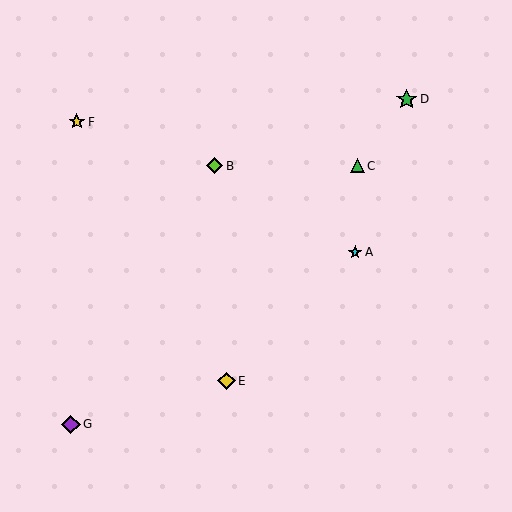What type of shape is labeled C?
Shape C is a green triangle.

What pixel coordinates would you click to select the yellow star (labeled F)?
Click at (77, 122) to select the yellow star F.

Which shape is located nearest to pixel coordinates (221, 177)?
The lime diamond (labeled B) at (215, 166) is nearest to that location.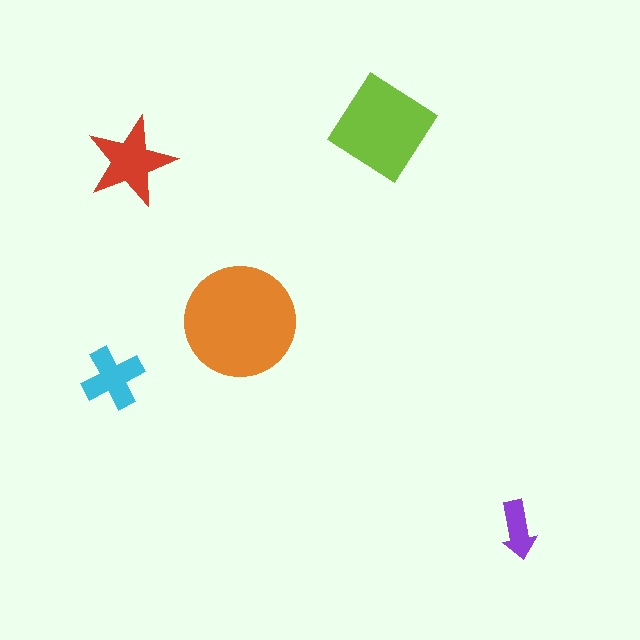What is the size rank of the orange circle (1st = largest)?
1st.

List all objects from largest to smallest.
The orange circle, the lime diamond, the red star, the cyan cross, the purple arrow.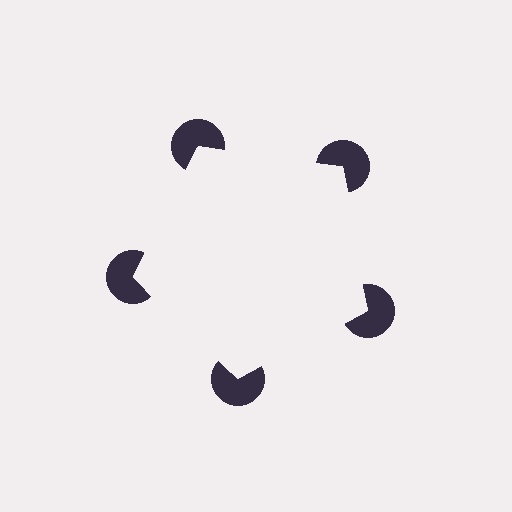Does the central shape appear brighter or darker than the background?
It typically appears slightly brighter than the background, even though no actual brightness change is drawn.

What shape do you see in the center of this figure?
An illusory pentagon — its edges are inferred from the aligned wedge cuts in the pac-man discs, not physically drawn.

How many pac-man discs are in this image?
There are 5 — one at each vertex of the illusory pentagon.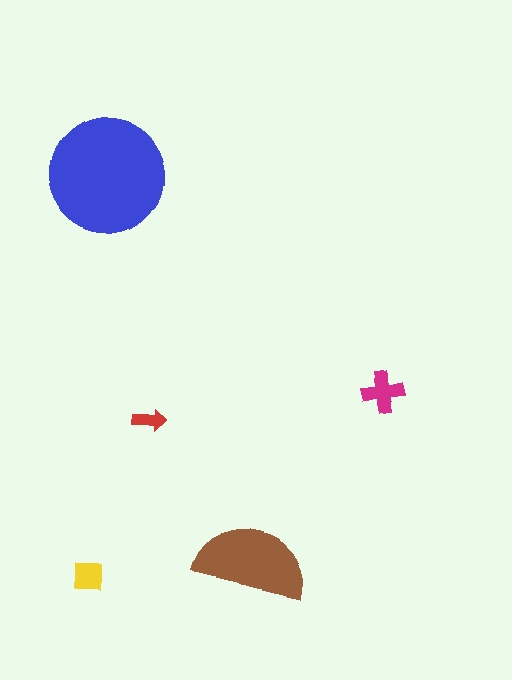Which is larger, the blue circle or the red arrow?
The blue circle.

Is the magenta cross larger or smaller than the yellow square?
Larger.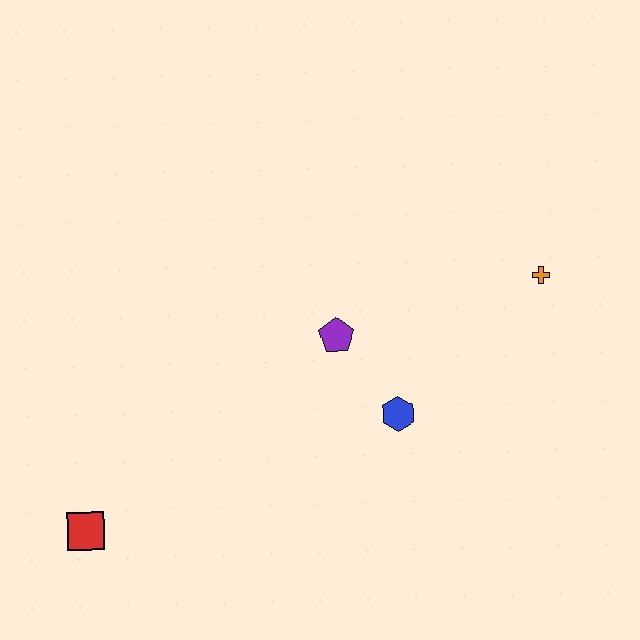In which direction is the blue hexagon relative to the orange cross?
The blue hexagon is to the left of the orange cross.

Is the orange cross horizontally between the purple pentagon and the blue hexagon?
No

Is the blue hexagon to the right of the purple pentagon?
Yes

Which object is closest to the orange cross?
The blue hexagon is closest to the orange cross.